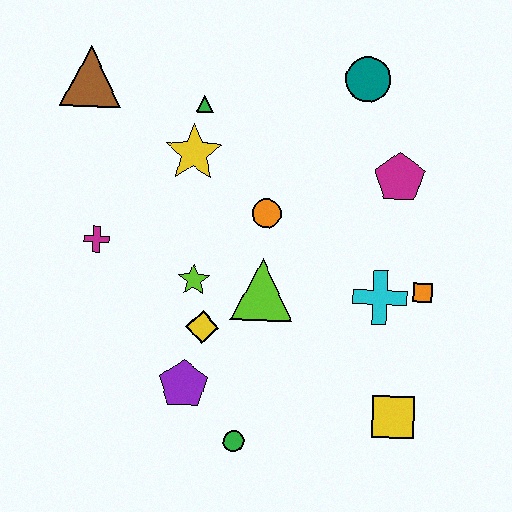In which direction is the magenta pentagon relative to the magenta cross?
The magenta pentagon is to the right of the magenta cross.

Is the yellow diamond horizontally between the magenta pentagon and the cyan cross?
No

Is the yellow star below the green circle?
No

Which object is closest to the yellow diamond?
The lime star is closest to the yellow diamond.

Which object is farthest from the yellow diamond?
The teal circle is farthest from the yellow diamond.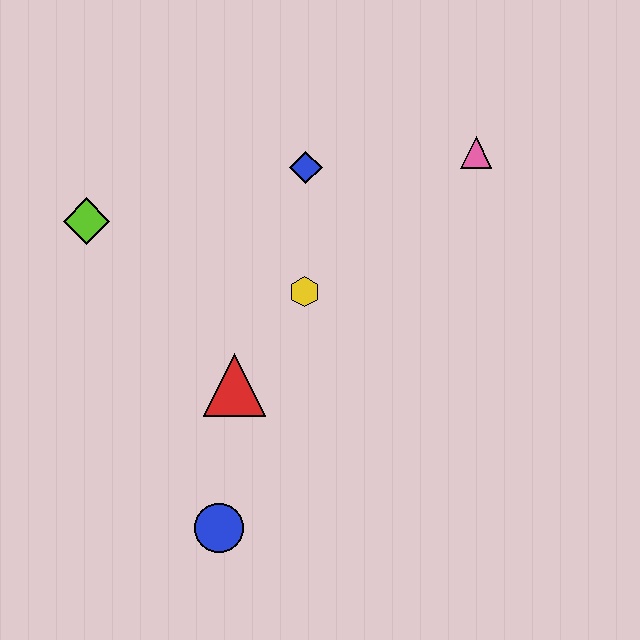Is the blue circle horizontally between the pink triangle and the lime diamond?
Yes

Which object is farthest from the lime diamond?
The pink triangle is farthest from the lime diamond.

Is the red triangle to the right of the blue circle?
Yes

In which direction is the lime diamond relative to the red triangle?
The lime diamond is above the red triangle.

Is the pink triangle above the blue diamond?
Yes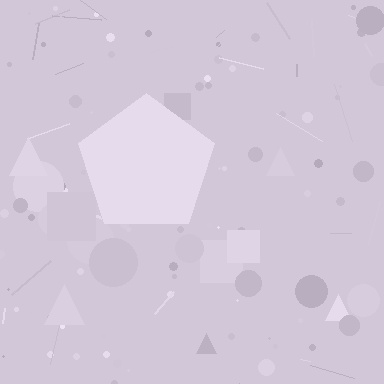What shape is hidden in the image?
A pentagon is hidden in the image.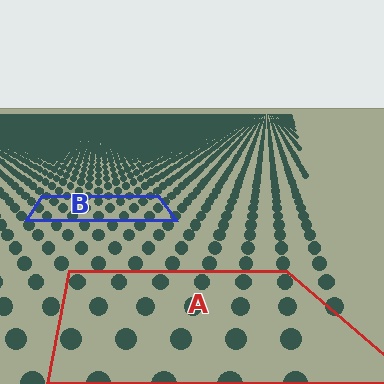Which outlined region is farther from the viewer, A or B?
Region B is farther from the viewer — the texture elements inside it appear smaller and more densely packed.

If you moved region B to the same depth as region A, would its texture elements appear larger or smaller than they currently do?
They would appear larger. At a closer depth, the same texture elements are projected at a bigger on-screen size.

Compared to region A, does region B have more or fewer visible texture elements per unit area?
Region B has more texture elements per unit area — they are packed more densely because it is farther away.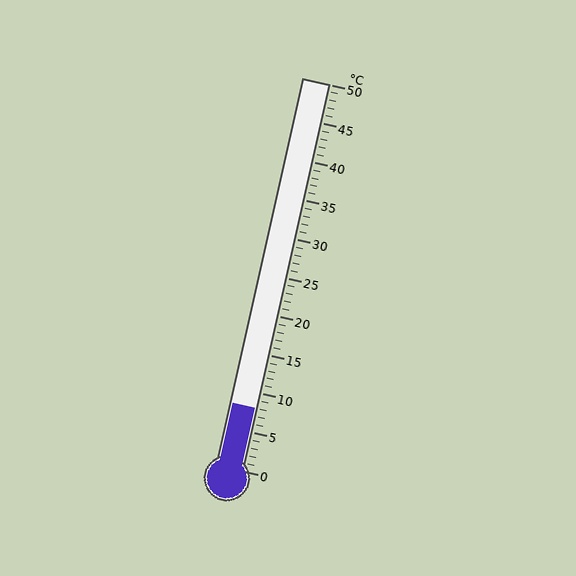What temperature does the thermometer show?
The thermometer shows approximately 8°C.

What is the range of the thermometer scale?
The thermometer scale ranges from 0°C to 50°C.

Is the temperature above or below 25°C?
The temperature is below 25°C.